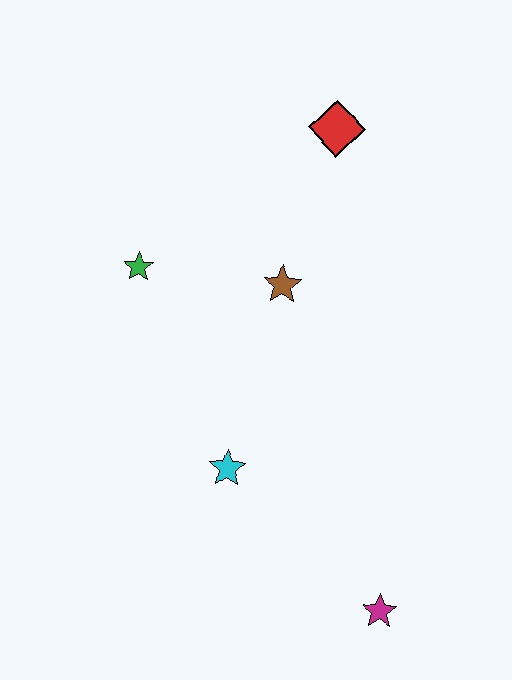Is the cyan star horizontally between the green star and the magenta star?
Yes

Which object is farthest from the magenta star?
The red diamond is farthest from the magenta star.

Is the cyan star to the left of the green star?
No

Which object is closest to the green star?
The brown star is closest to the green star.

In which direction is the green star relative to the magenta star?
The green star is above the magenta star.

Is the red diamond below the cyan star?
No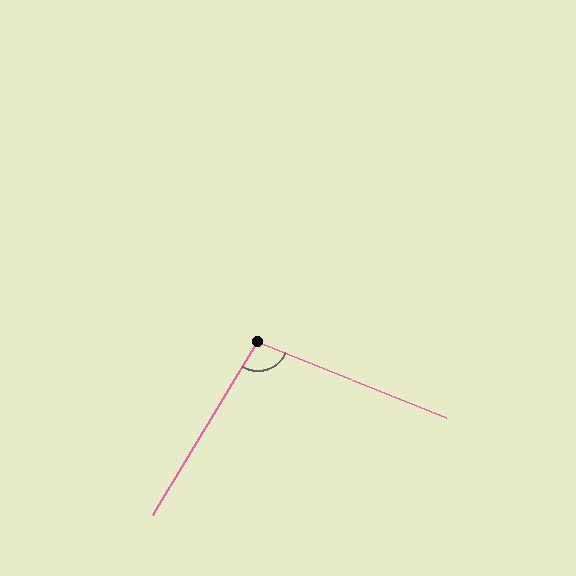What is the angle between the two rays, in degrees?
Approximately 99 degrees.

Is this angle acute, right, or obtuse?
It is obtuse.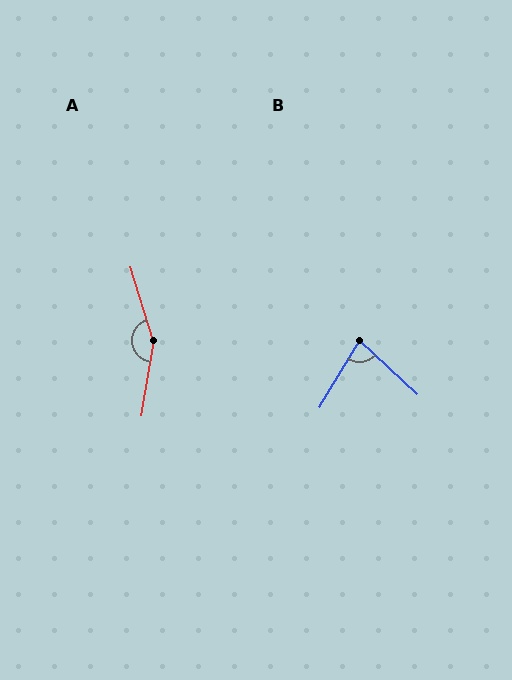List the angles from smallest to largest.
B (78°), A (154°).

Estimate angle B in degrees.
Approximately 78 degrees.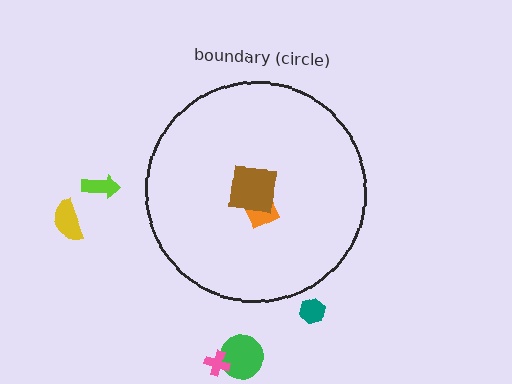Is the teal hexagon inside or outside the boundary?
Outside.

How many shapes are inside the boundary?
2 inside, 5 outside.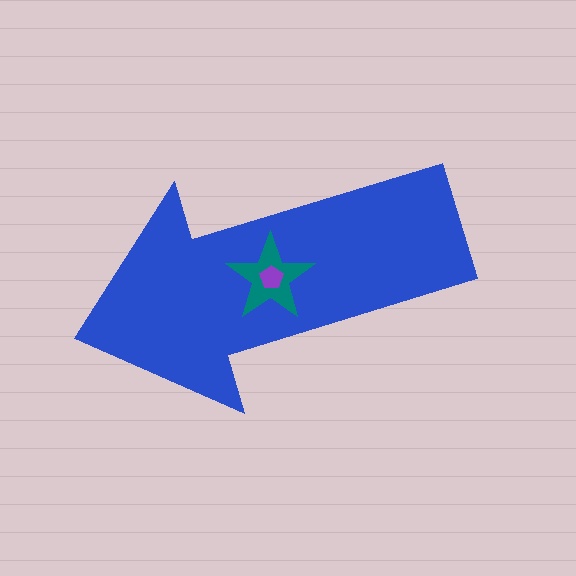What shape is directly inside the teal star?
The purple pentagon.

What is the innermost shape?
The purple pentagon.